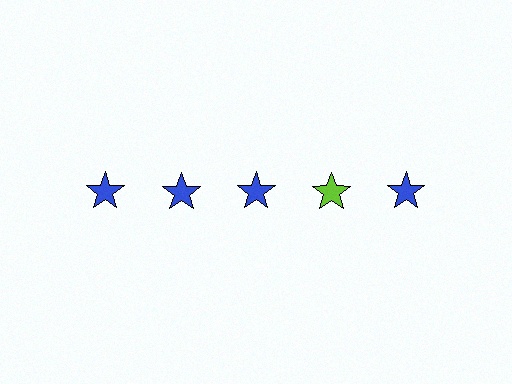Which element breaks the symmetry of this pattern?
The lime star in the top row, second from right column breaks the symmetry. All other shapes are blue stars.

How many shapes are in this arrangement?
There are 5 shapes arranged in a grid pattern.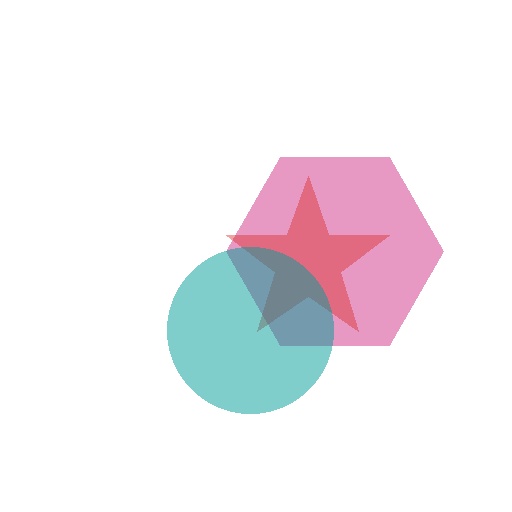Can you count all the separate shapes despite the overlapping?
Yes, there are 3 separate shapes.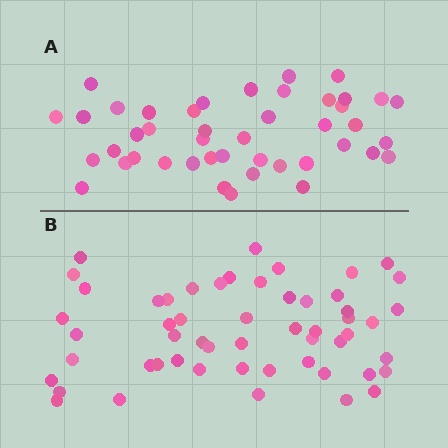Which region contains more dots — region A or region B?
Region B (the bottom region) has more dots.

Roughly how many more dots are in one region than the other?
Region B has roughly 10 or so more dots than region A.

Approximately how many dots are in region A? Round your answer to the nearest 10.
About 40 dots. (The exact count is 44, which rounds to 40.)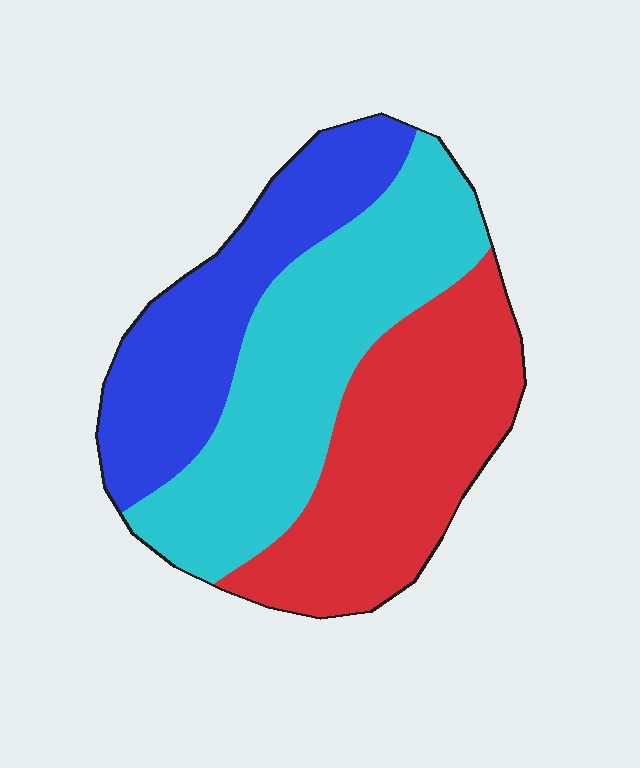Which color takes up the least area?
Blue, at roughly 25%.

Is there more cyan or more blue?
Cyan.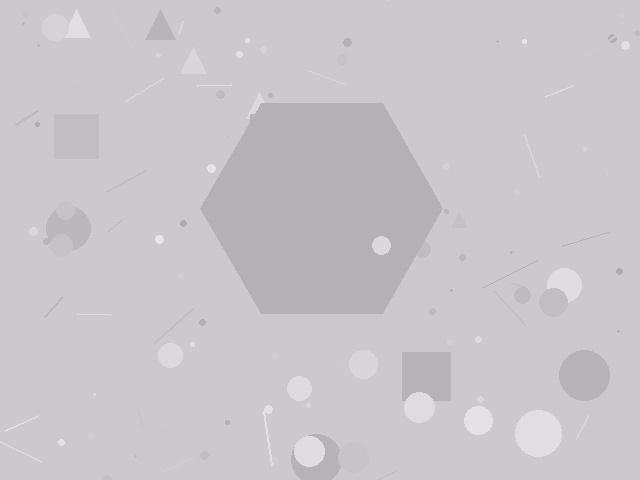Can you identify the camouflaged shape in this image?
The camouflaged shape is a hexagon.